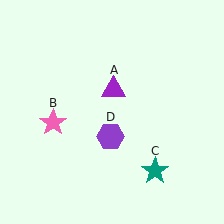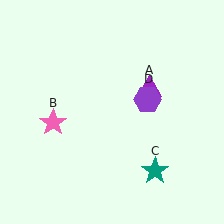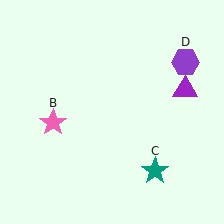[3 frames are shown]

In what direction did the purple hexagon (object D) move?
The purple hexagon (object D) moved up and to the right.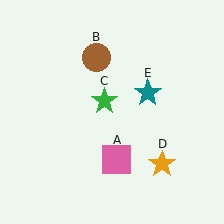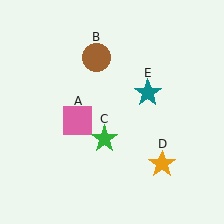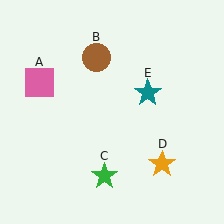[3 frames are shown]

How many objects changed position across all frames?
2 objects changed position: pink square (object A), green star (object C).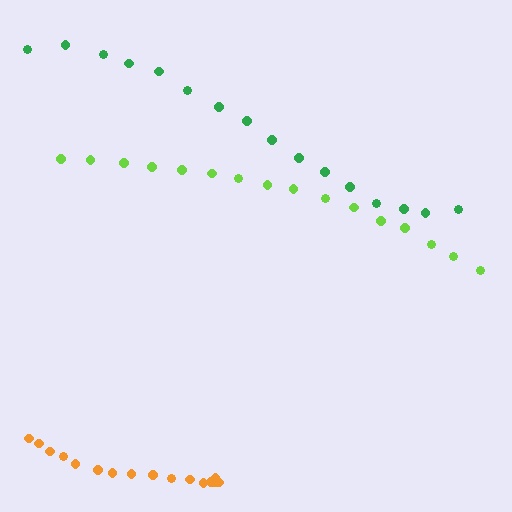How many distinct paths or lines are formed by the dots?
There are 3 distinct paths.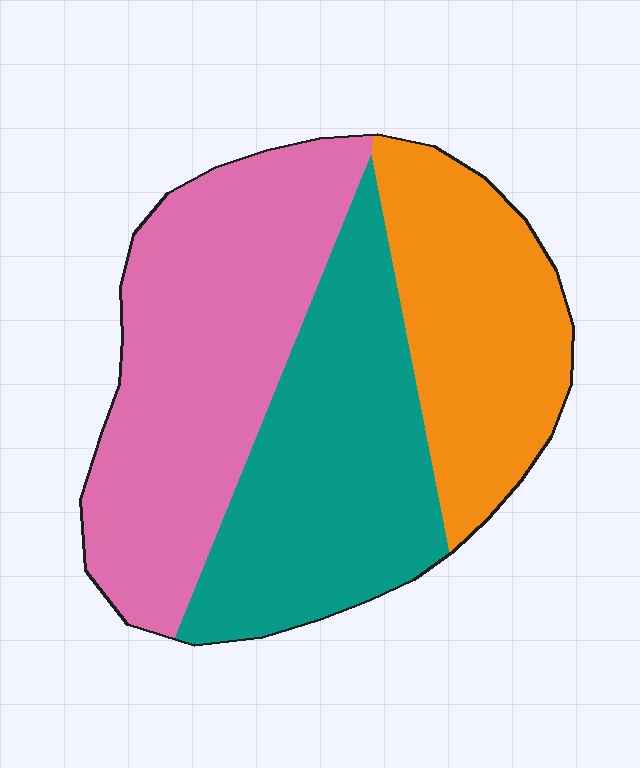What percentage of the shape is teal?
Teal takes up about one third (1/3) of the shape.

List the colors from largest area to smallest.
From largest to smallest: pink, teal, orange.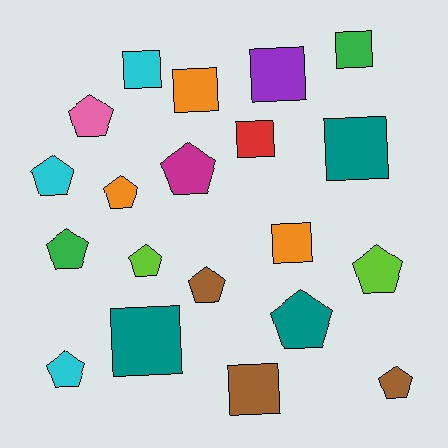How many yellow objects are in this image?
There are no yellow objects.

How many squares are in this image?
There are 9 squares.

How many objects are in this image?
There are 20 objects.